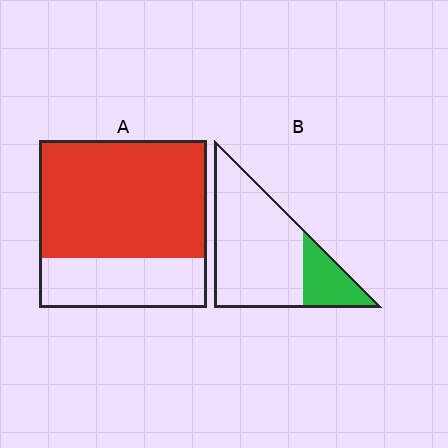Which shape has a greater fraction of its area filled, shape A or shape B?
Shape A.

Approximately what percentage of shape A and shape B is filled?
A is approximately 70% and B is approximately 20%.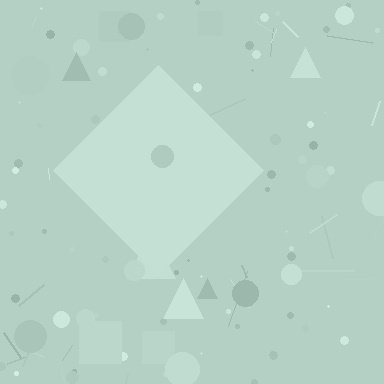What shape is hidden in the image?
A diamond is hidden in the image.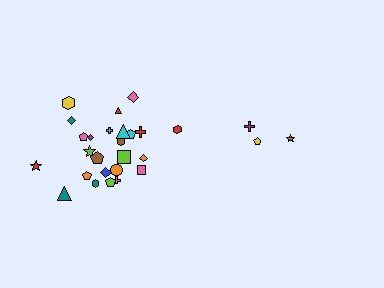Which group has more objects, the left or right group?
The left group.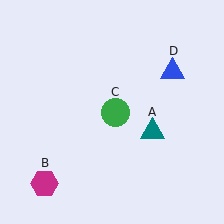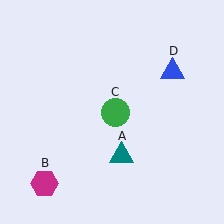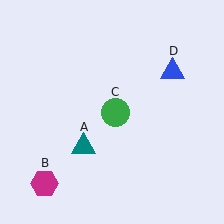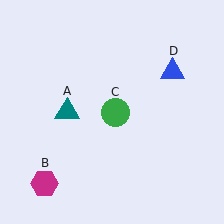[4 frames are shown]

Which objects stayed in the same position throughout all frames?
Magenta hexagon (object B) and green circle (object C) and blue triangle (object D) remained stationary.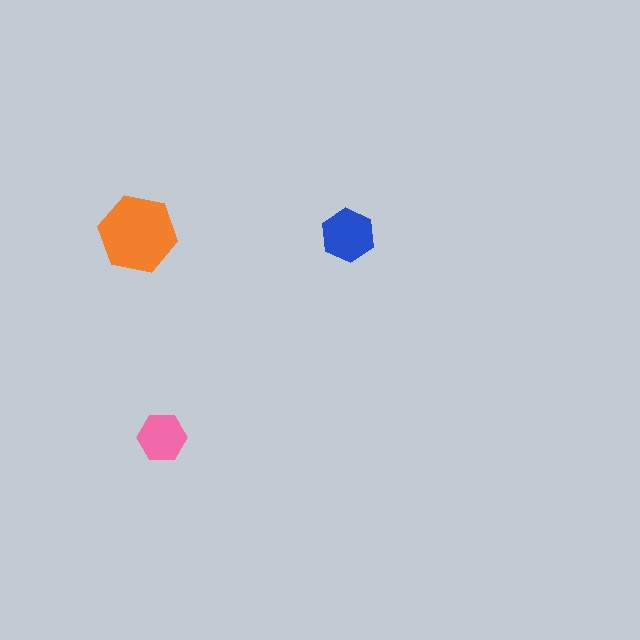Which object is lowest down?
The pink hexagon is bottommost.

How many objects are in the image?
There are 3 objects in the image.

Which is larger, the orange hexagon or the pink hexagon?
The orange one.